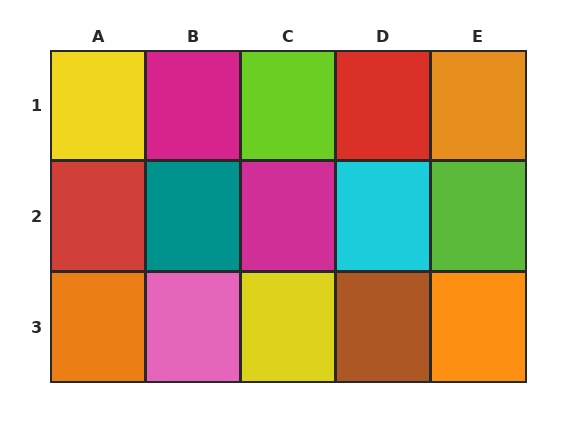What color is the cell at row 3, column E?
Orange.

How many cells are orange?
3 cells are orange.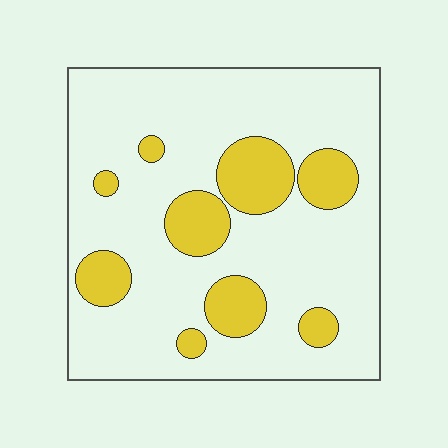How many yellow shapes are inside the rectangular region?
9.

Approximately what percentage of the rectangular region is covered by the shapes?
Approximately 20%.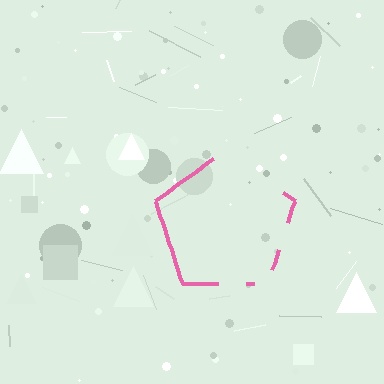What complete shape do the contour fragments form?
The contour fragments form a pentagon.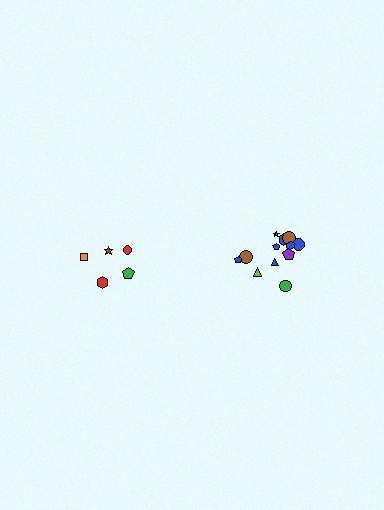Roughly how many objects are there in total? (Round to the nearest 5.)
Roughly 15 objects in total.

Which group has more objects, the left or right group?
The right group.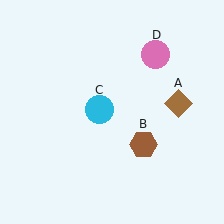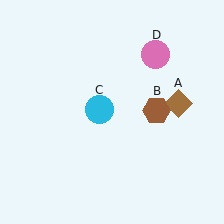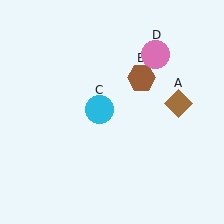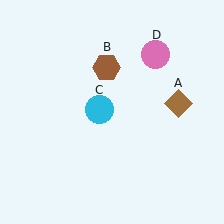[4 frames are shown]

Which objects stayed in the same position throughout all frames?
Brown diamond (object A) and cyan circle (object C) and pink circle (object D) remained stationary.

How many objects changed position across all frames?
1 object changed position: brown hexagon (object B).